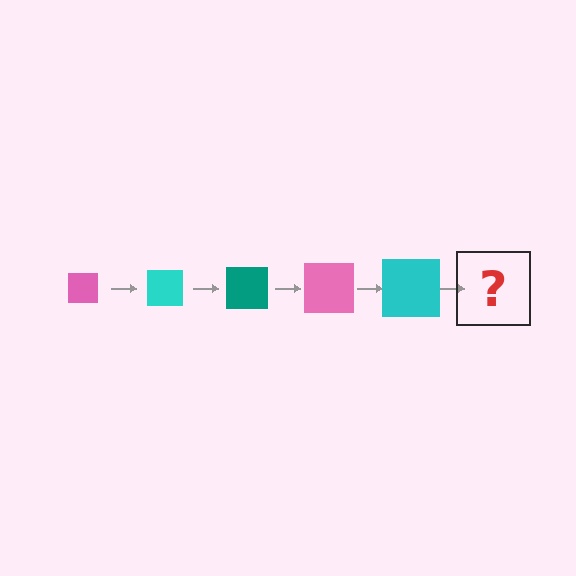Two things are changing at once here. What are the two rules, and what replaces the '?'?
The two rules are that the square grows larger each step and the color cycles through pink, cyan, and teal. The '?' should be a teal square, larger than the previous one.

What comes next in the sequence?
The next element should be a teal square, larger than the previous one.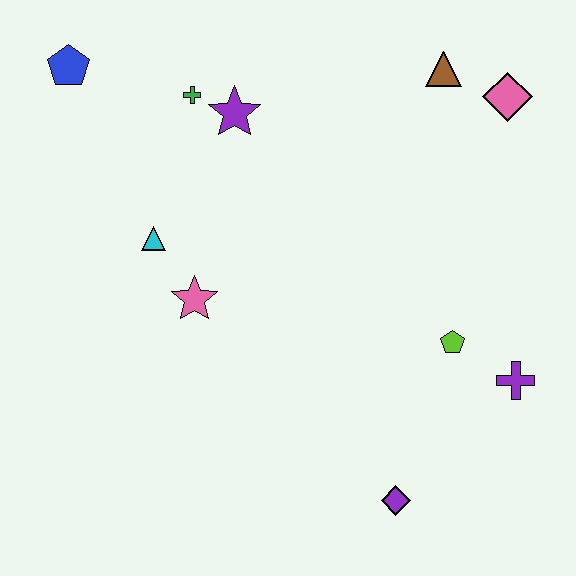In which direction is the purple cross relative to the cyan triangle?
The purple cross is to the right of the cyan triangle.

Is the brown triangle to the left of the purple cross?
Yes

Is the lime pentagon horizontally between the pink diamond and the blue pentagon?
Yes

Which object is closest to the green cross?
The purple star is closest to the green cross.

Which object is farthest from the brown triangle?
The purple diamond is farthest from the brown triangle.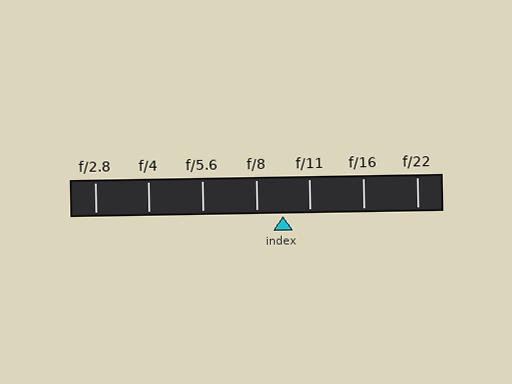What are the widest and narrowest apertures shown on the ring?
The widest aperture shown is f/2.8 and the narrowest is f/22.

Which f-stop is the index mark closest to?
The index mark is closest to f/8.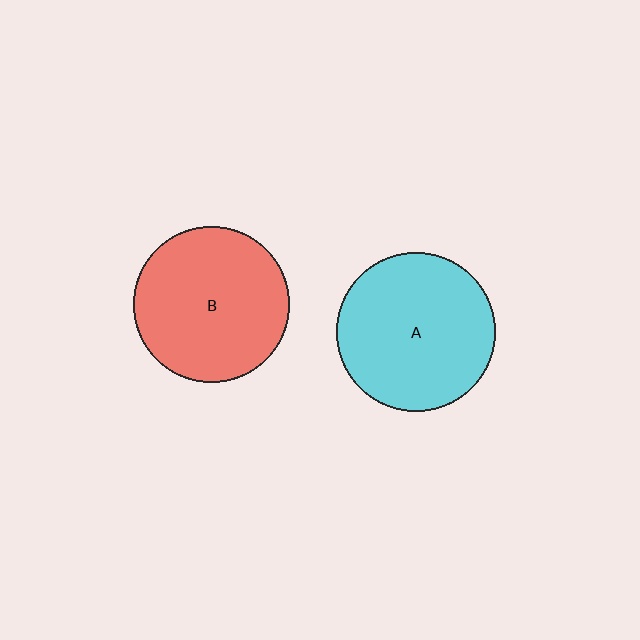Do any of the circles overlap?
No, none of the circles overlap.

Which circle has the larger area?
Circle A (cyan).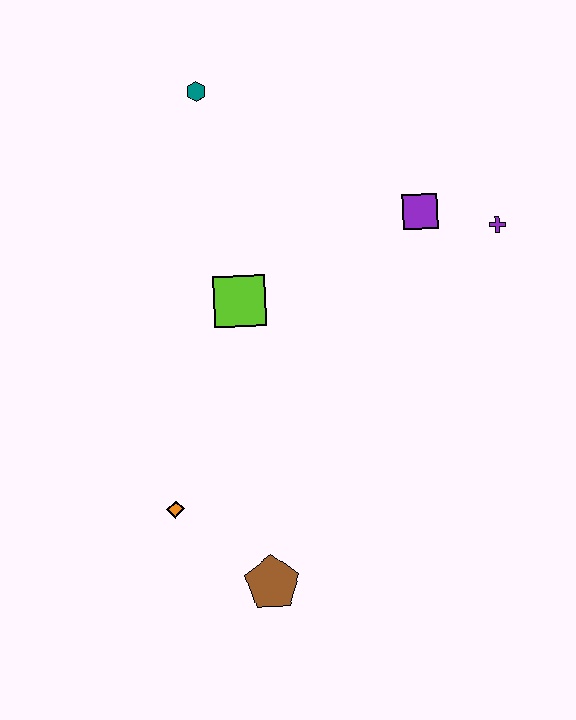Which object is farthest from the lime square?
The brown pentagon is farthest from the lime square.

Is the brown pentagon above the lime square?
No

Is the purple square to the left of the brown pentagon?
No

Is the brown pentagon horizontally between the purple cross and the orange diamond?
Yes